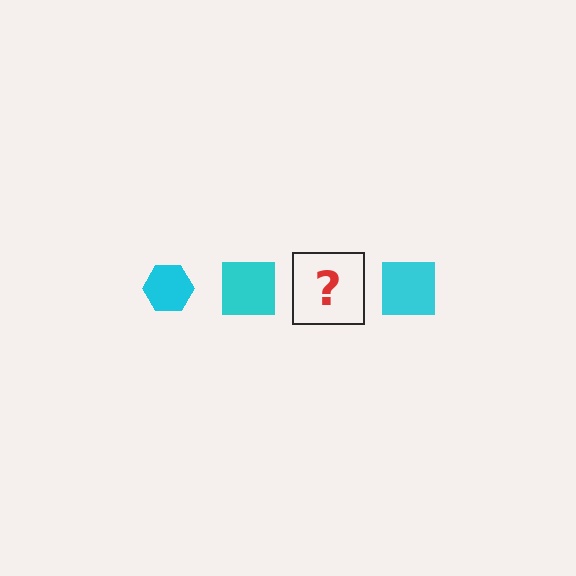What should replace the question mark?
The question mark should be replaced with a cyan hexagon.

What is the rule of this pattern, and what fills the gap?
The rule is that the pattern cycles through hexagon, square shapes in cyan. The gap should be filled with a cyan hexagon.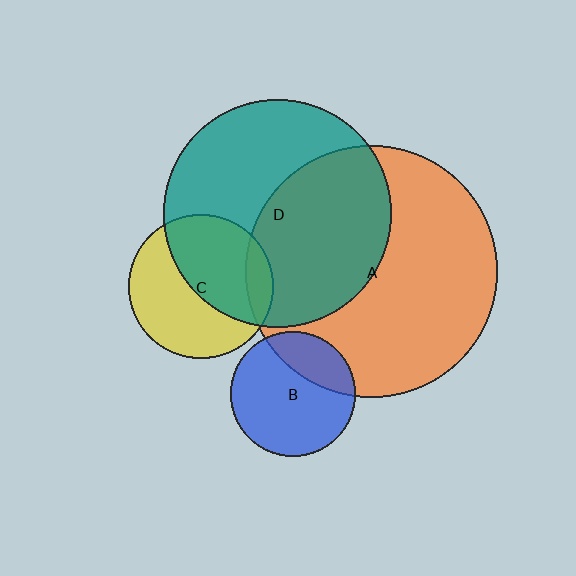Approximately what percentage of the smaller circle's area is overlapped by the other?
Approximately 50%.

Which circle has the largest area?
Circle A (orange).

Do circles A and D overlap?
Yes.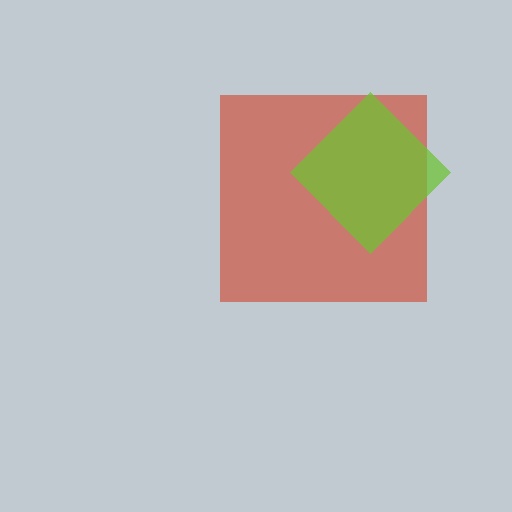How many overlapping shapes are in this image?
There are 2 overlapping shapes in the image.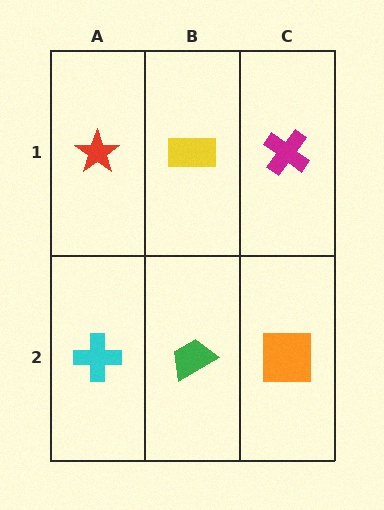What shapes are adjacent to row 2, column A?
A red star (row 1, column A), a green trapezoid (row 2, column B).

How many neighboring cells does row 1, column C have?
2.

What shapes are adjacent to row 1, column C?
An orange square (row 2, column C), a yellow rectangle (row 1, column B).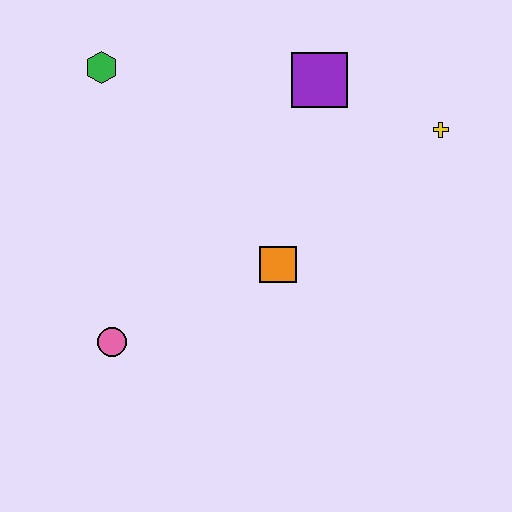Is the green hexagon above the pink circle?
Yes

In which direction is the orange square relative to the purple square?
The orange square is below the purple square.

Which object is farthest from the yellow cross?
The pink circle is farthest from the yellow cross.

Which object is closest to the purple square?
The yellow cross is closest to the purple square.